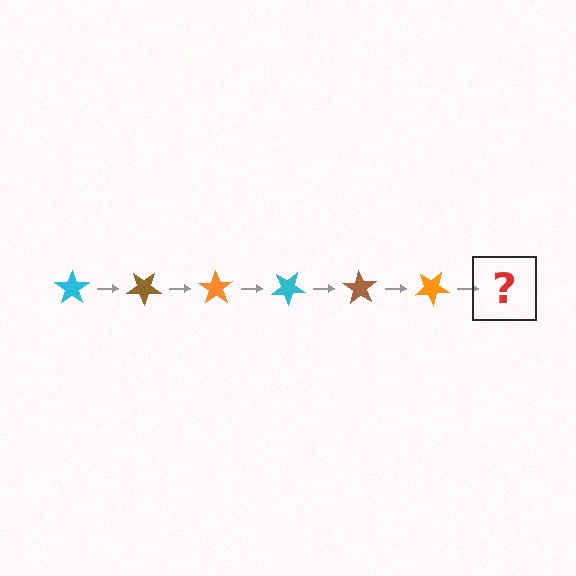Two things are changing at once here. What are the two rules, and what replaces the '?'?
The two rules are that it rotates 35 degrees each step and the color cycles through cyan, brown, and orange. The '?' should be a cyan star, rotated 210 degrees from the start.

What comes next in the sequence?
The next element should be a cyan star, rotated 210 degrees from the start.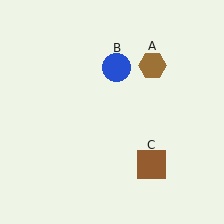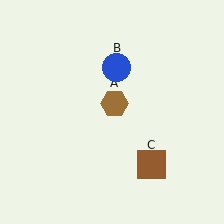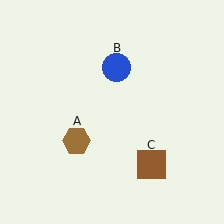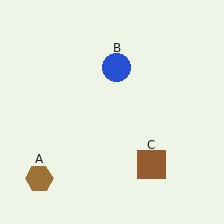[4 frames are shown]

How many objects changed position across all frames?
1 object changed position: brown hexagon (object A).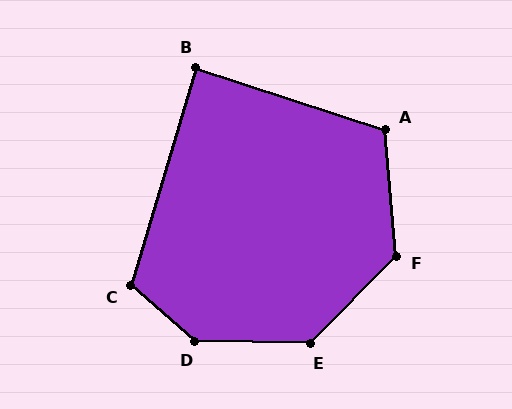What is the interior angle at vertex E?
Approximately 133 degrees (obtuse).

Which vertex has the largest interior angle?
D, at approximately 141 degrees.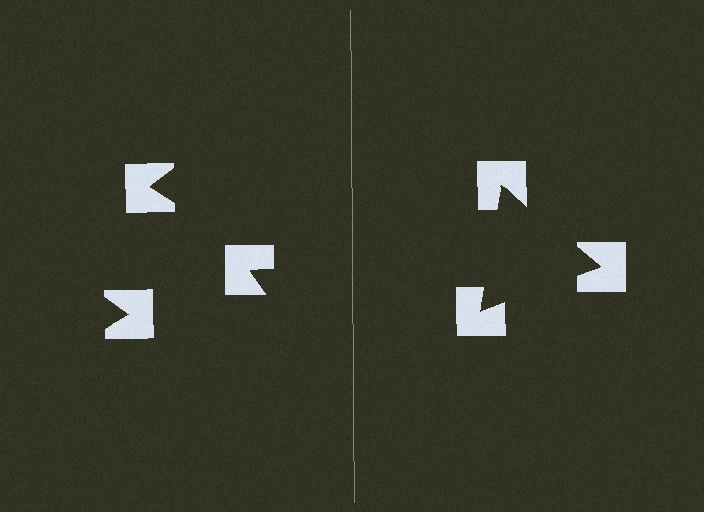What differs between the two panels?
The notched squares are positioned identically on both sides; only the wedge orientations differ. On the right they align to a triangle; on the left they are misaligned.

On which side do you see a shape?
An illusory triangle appears on the right side. On the left side the wedge cuts are rotated, so no coherent shape forms.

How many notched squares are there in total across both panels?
6 — 3 on each side.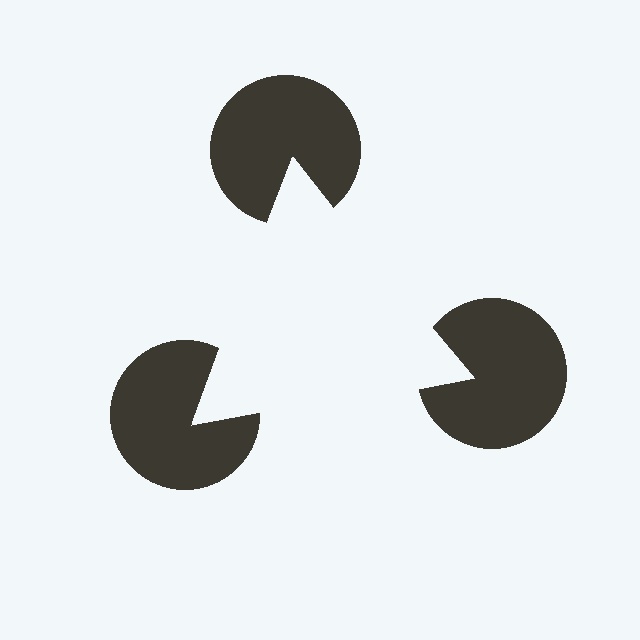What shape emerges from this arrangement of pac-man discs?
An illusory triangle — its edges are inferred from the aligned wedge cuts in the pac-man discs, not physically drawn.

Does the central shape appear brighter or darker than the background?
It typically appears slightly brighter than the background, even though no actual brightness change is drawn.